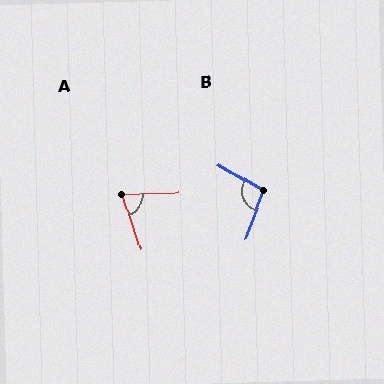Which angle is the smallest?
A, at approximately 73 degrees.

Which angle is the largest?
B, at approximately 100 degrees.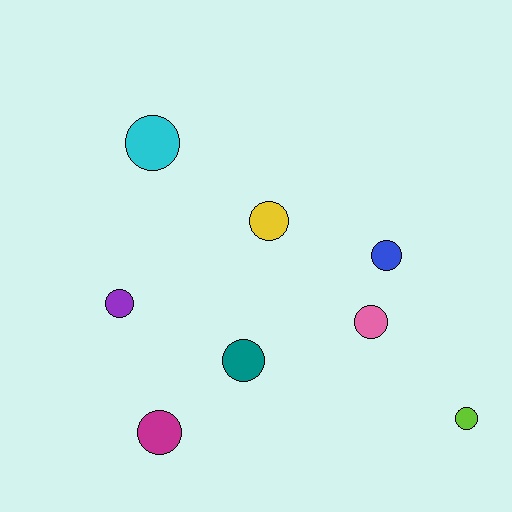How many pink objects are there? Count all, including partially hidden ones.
There is 1 pink object.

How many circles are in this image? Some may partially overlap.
There are 8 circles.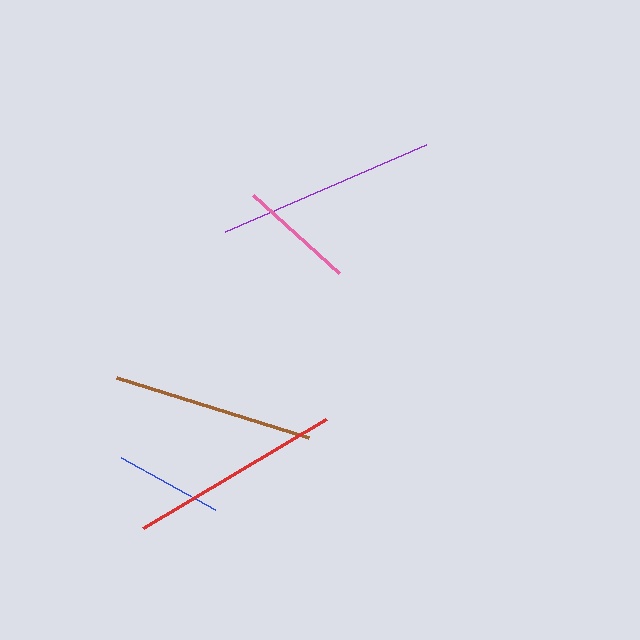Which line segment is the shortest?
The blue line is the shortest at approximately 108 pixels.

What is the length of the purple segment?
The purple segment is approximately 219 pixels long.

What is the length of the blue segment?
The blue segment is approximately 108 pixels long.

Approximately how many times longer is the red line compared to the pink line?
The red line is approximately 1.8 times the length of the pink line.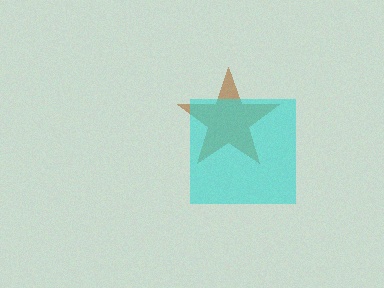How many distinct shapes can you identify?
There are 2 distinct shapes: a brown star, a cyan square.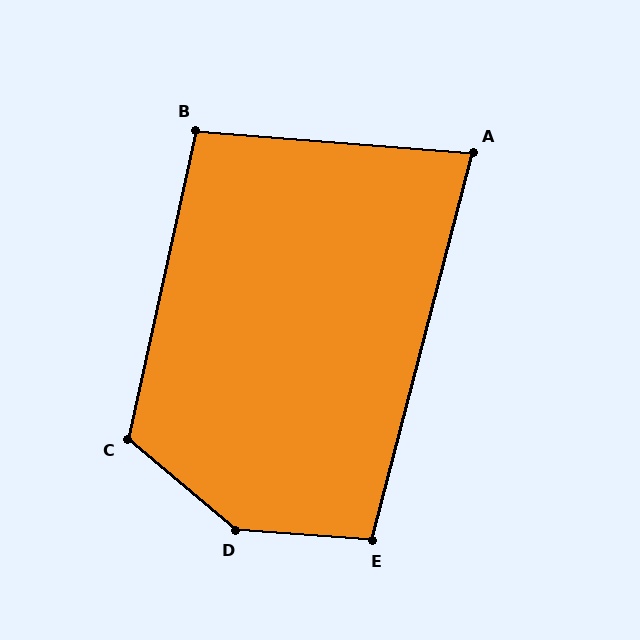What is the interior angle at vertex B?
Approximately 98 degrees (obtuse).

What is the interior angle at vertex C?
Approximately 117 degrees (obtuse).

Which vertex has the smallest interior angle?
A, at approximately 80 degrees.